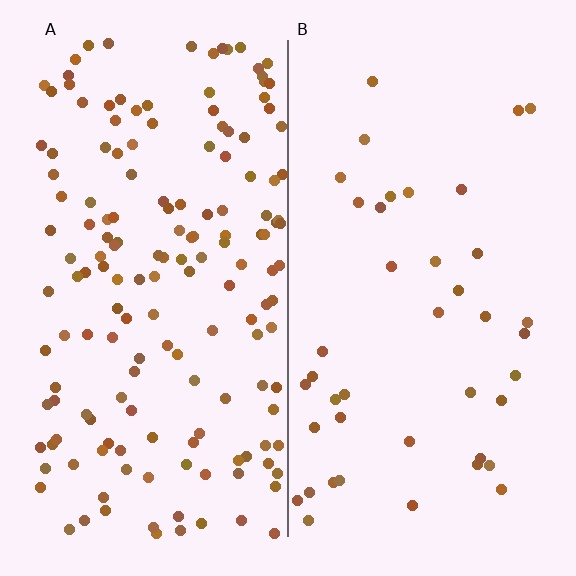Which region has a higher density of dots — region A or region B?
A (the left).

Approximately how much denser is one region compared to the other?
Approximately 3.9× — region A over region B.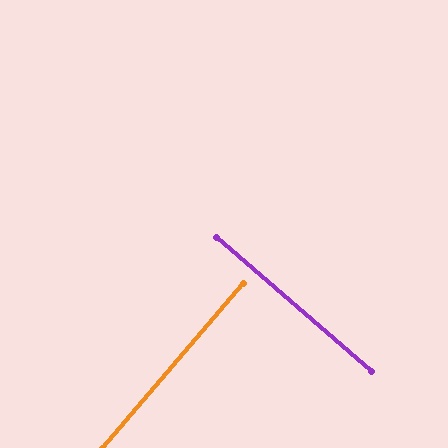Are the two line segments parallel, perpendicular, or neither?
Perpendicular — they meet at approximately 89°.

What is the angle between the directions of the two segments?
Approximately 89 degrees.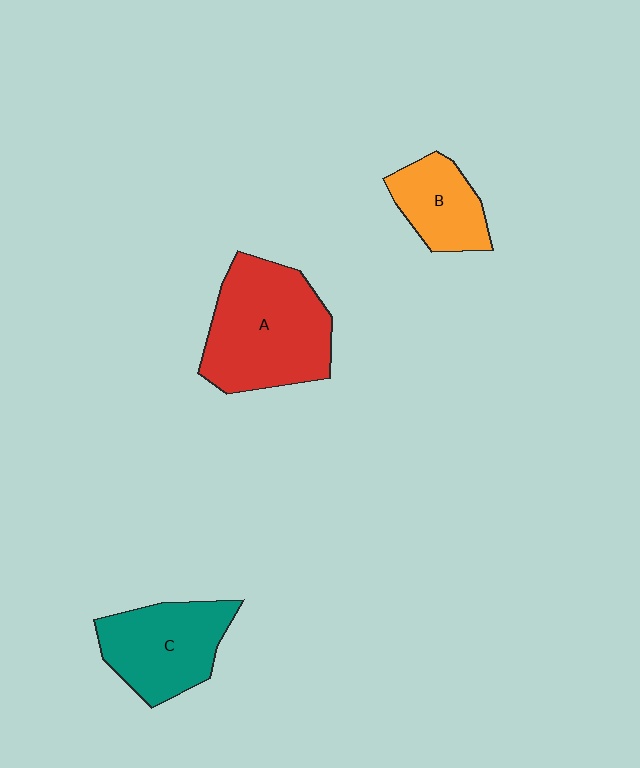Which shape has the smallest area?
Shape B (orange).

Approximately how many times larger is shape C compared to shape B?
Approximately 1.5 times.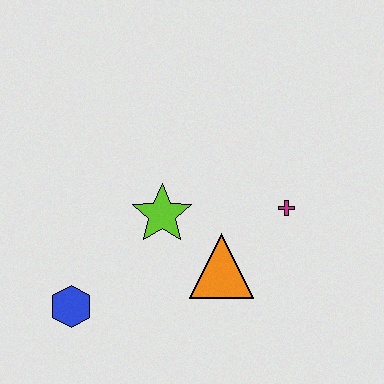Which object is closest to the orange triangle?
The lime star is closest to the orange triangle.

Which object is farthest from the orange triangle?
The blue hexagon is farthest from the orange triangle.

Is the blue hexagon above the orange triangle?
No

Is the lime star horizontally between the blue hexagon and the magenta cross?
Yes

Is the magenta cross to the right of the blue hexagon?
Yes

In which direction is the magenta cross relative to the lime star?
The magenta cross is to the right of the lime star.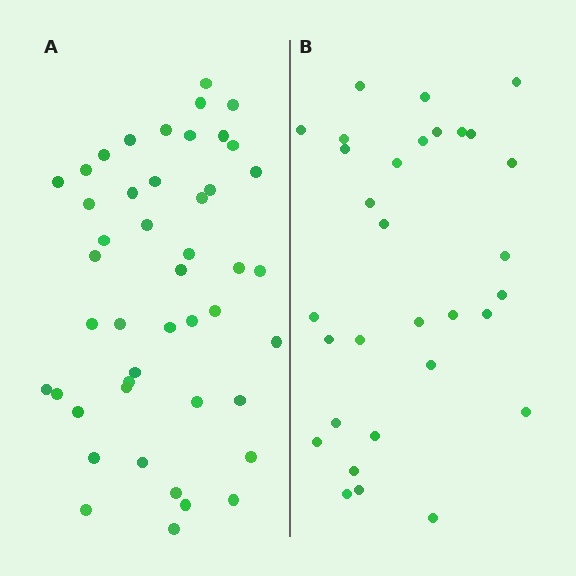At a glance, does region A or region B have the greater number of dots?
Region A (the left region) has more dots.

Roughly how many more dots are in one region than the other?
Region A has approximately 15 more dots than region B.